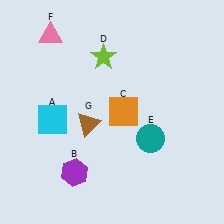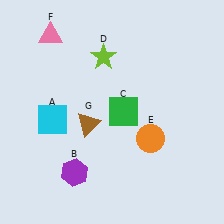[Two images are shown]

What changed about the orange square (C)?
In Image 1, C is orange. In Image 2, it changed to green.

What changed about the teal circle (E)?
In Image 1, E is teal. In Image 2, it changed to orange.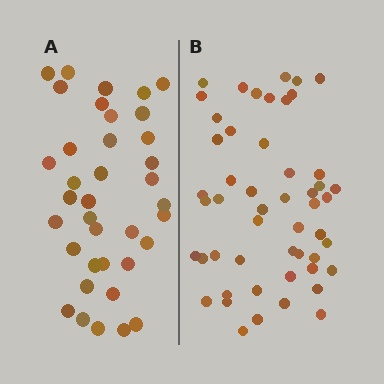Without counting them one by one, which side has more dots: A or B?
Region B (the right region) has more dots.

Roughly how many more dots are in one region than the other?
Region B has approximately 15 more dots than region A.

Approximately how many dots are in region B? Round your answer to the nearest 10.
About 50 dots. (The exact count is 51, which rounds to 50.)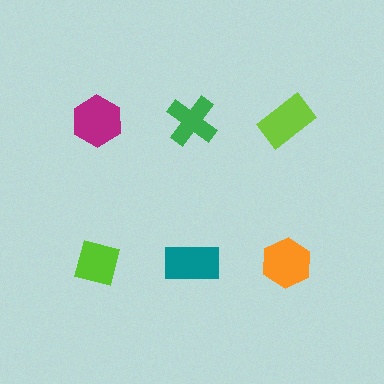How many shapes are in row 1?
3 shapes.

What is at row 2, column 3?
An orange hexagon.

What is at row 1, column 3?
A lime rectangle.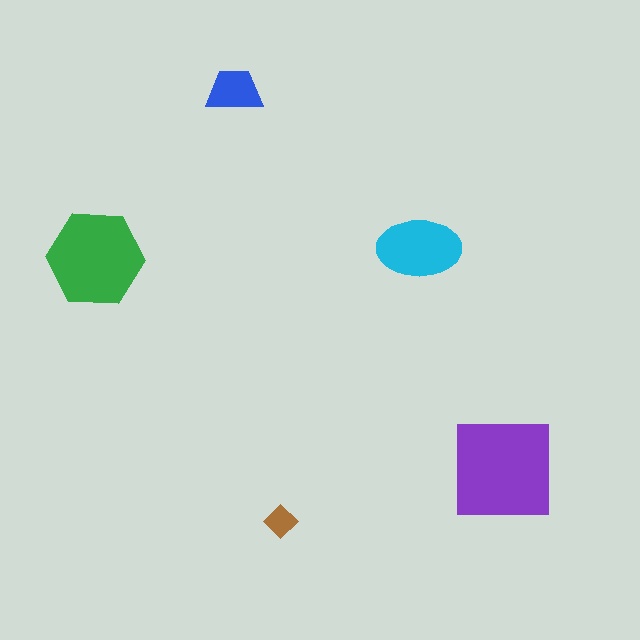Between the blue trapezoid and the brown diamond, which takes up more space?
The blue trapezoid.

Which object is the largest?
The purple square.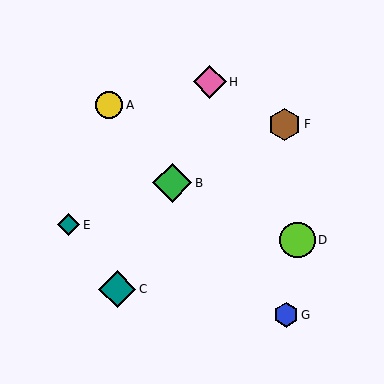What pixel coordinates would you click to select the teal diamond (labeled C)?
Click at (117, 289) to select the teal diamond C.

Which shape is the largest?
The green diamond (labeled B) is the largest.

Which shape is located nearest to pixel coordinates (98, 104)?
The yellow circle (labeled A) at (109, 105) is nearest to that location.